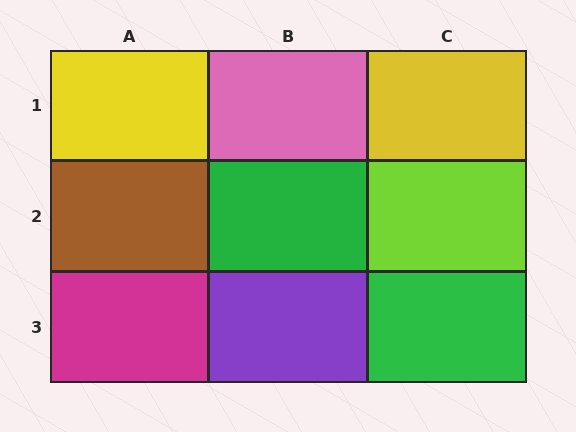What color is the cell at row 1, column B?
Pink.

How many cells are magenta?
1 cell is magenta.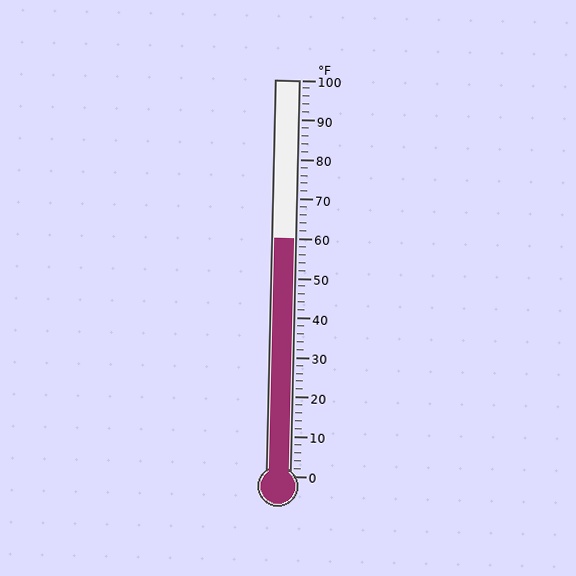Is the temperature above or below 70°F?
The temperature is below 70°F.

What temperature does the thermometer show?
The thermometer shows approximately 60°F.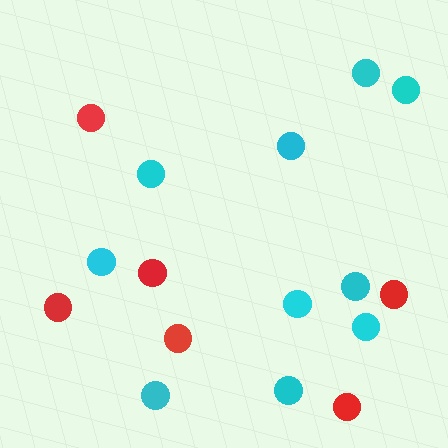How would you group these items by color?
There are 2 groups: one group of red circles (6) and one group of cyan circles (10).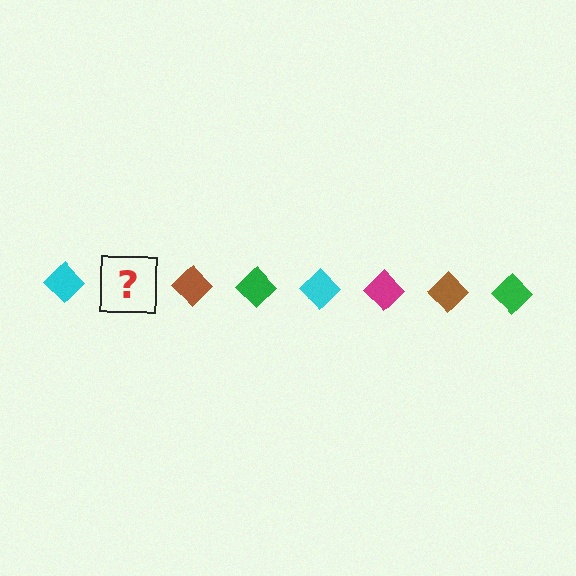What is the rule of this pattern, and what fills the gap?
The rule is that the pattern cycles through cyan, magenta, brown, green diamonds. The gap should be filled with a magenta diamond.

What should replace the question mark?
The question mark should be replaced with a magenta diamond.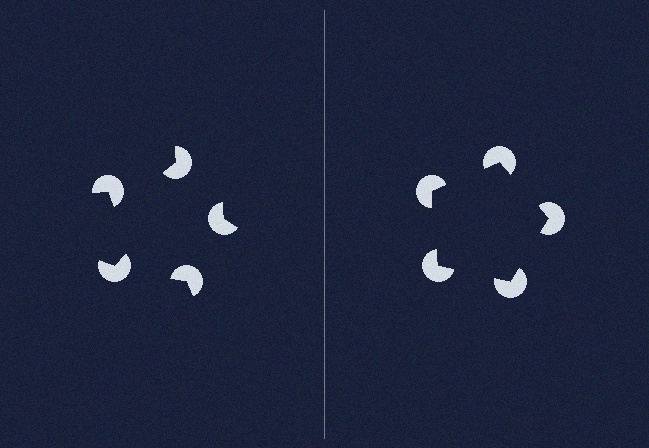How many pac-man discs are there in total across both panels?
10 — 5 on each side.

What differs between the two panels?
The pac-man discs are positioned identically on both sides; only the wedge orientations differ. On the right they align to a pentagon; on the left they are misaligned.